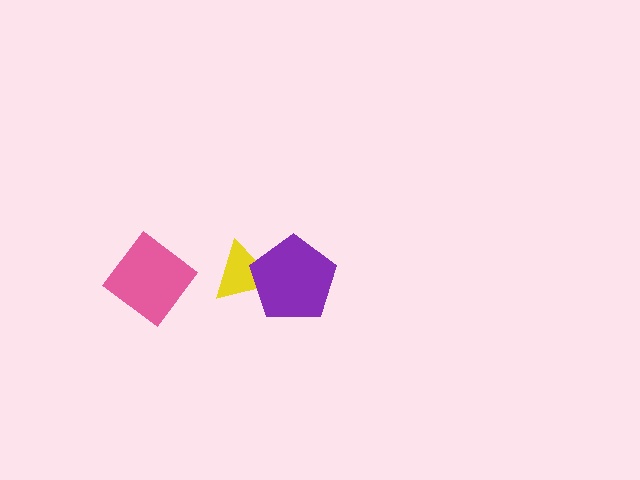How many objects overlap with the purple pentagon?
1 object overlaps with the purple pentagon.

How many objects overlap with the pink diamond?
0 objects overlap with the pink diamond.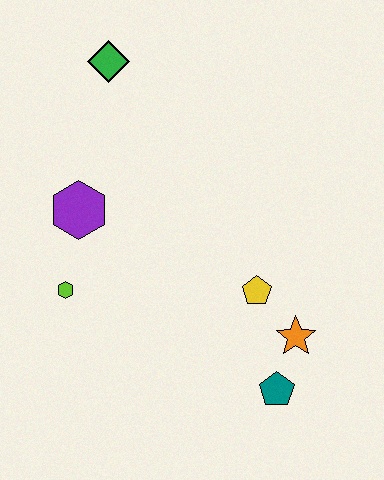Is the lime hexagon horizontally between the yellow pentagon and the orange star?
No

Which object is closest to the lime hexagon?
The purple hexagon is closest to the lime hexagon.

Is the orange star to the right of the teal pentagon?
Yes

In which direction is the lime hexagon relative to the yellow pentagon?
The lime hexagon is to the left of the yellow pentagon.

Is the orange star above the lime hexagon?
No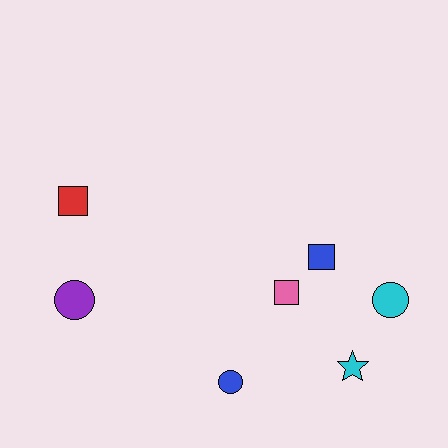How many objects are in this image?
There are 7 objects.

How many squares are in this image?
There are 3 squares.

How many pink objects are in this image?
There is 1 pink object.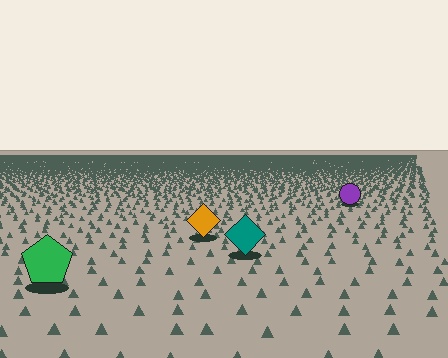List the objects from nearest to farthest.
From nearest to farthest: the green pentagon, the teal diamond, the orange diamond, the purple circle.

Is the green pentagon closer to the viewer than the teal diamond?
Yes. The green pentagon is closer — you can tell from the texture gradient: the ground texture is coarser near it.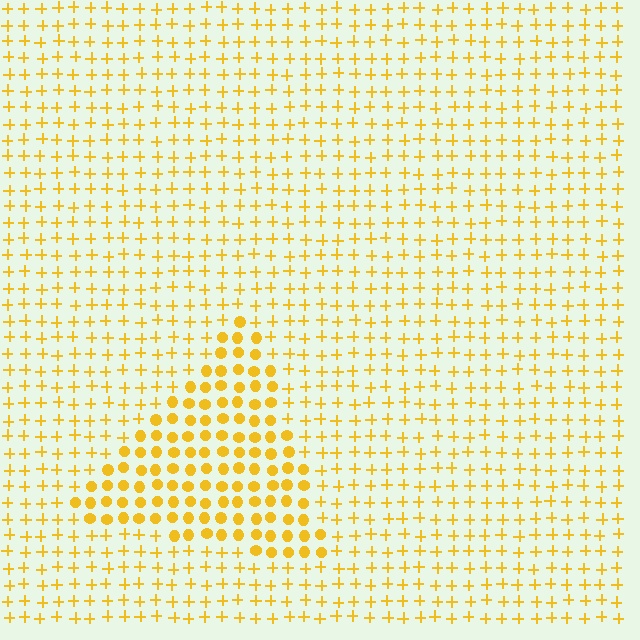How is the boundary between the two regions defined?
The boundary is defined by a change in element shape: circles inside vs. plus signs outside. All elements share the same color and spacing.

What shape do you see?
I see a triangle.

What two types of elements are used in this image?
The image uses circles inside the triangle region and plus signs outside it.